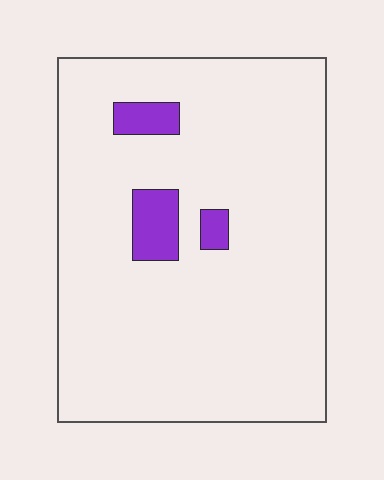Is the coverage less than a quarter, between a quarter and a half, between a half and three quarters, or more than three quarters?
Less than a quarter.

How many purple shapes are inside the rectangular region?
3.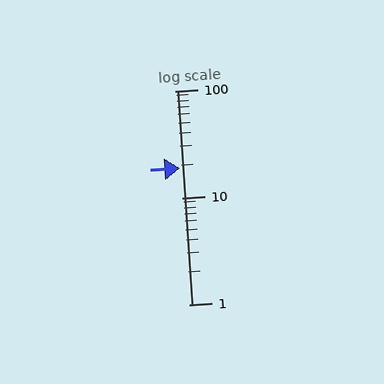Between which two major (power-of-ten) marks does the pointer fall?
The pointer is between 10 and 100.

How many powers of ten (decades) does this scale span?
The scale spans 2 decades, from 1 to 100.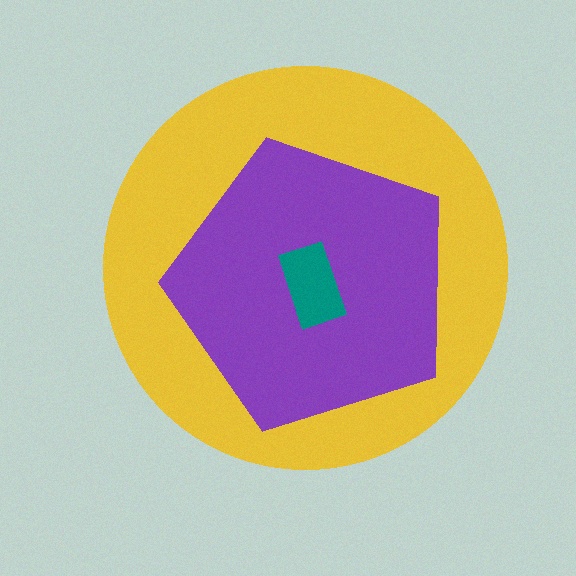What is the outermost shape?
The yellow circle.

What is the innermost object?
The teal rectangle.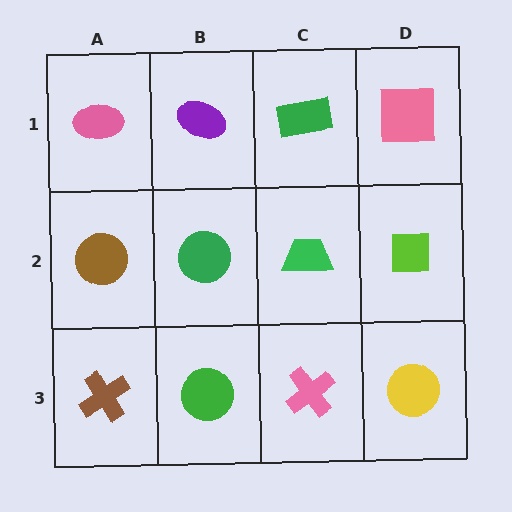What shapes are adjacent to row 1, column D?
A lime square (row 2, column D), a green rectangle (row 1, column C).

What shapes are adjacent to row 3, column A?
A brown circle (row 2, column A), a green circle (row 3, column B).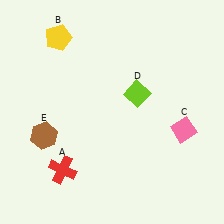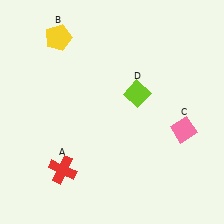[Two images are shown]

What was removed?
The brown hexagon (E) was removed in Image 2.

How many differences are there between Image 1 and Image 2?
There is 1 difference between the two images.